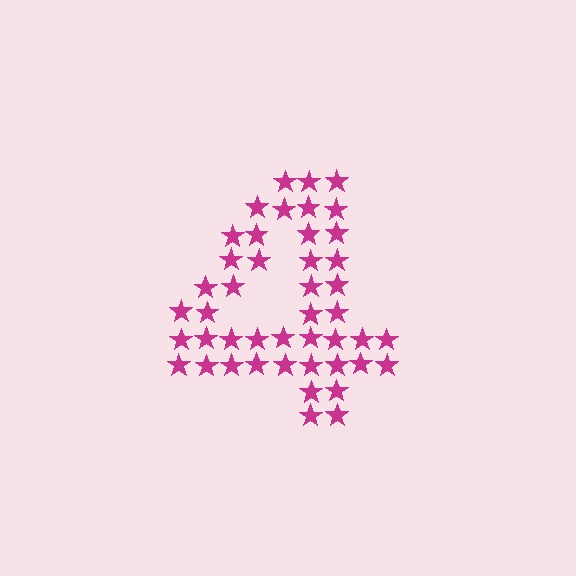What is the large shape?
The large shape is the digit 4.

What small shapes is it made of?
It is made of small stars.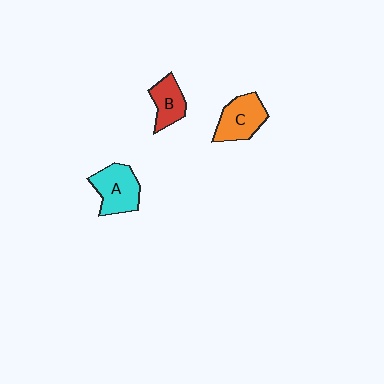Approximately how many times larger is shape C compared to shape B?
Approximately 1.3 times.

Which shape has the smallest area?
Shape B (red).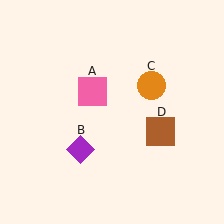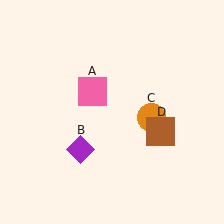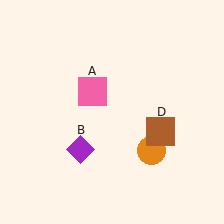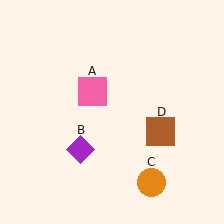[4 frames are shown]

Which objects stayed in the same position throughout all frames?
Pink square (object A) and purple diamond (object B) and brown square (object D) remained stationary.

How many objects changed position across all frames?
1 object changed position: orange circle (object C).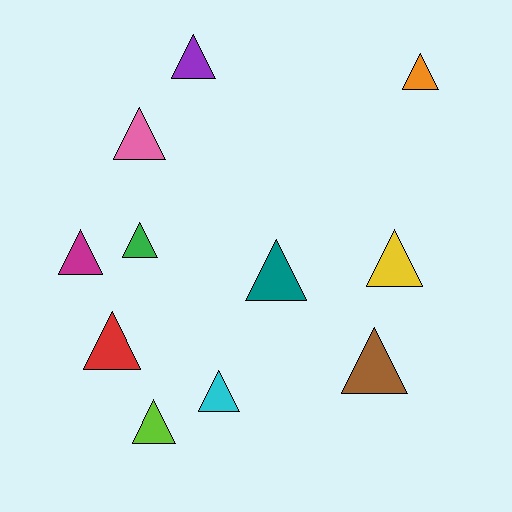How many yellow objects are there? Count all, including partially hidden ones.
There is 1 yellow object.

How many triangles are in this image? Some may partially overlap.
There are 11 triangles.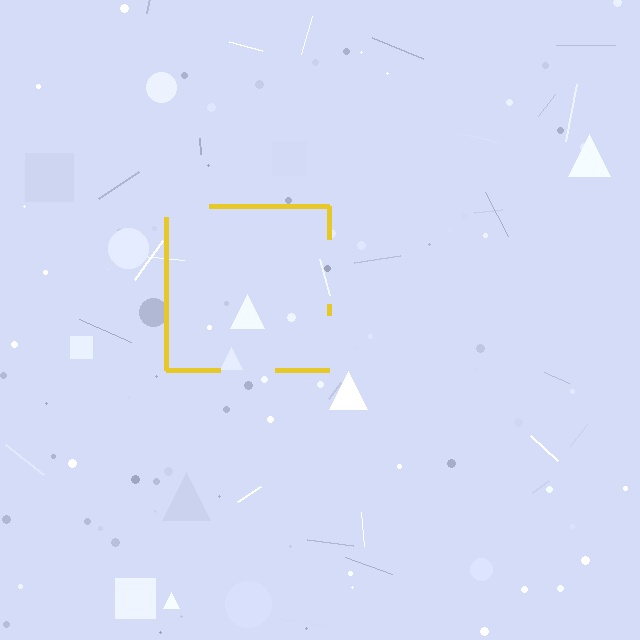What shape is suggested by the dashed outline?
The dashed outline suggests a square.